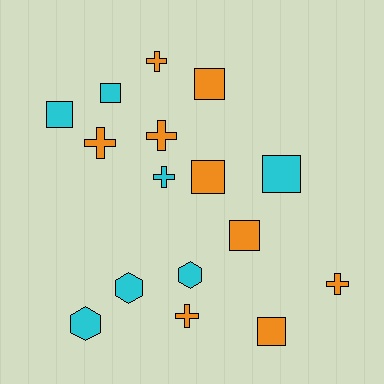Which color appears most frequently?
Orange, with 9 objects.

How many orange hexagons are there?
There are no orange hexagons.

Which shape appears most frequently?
Square, with 7 objects.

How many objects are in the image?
There are 16 objects.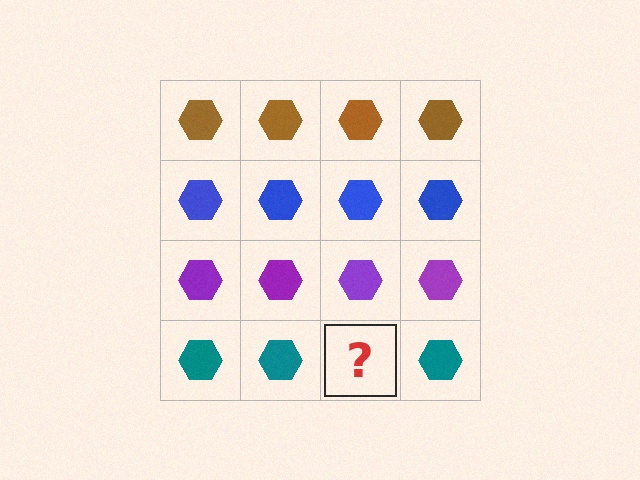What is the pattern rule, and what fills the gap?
The rule is that each row has a consistent color. The gap should be filled with a teal hexagon.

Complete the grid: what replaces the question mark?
The question mark should be replaced with a teal hexagon.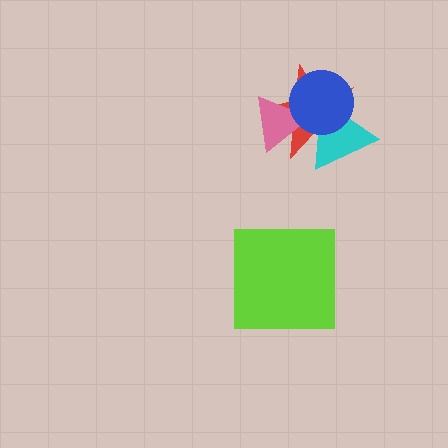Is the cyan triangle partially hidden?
Yes, it is partially covered by another shape.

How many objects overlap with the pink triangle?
3 objects overlap with the pink triangle.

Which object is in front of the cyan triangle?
The blue circle is in front of the cyan triangle.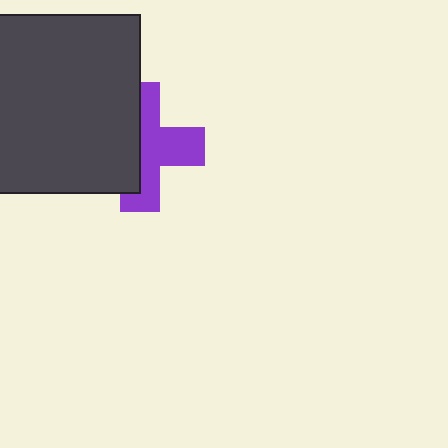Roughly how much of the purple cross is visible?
About half of it is visible (roughly 52%).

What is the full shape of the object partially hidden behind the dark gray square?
The partially hidden object is a purple cross.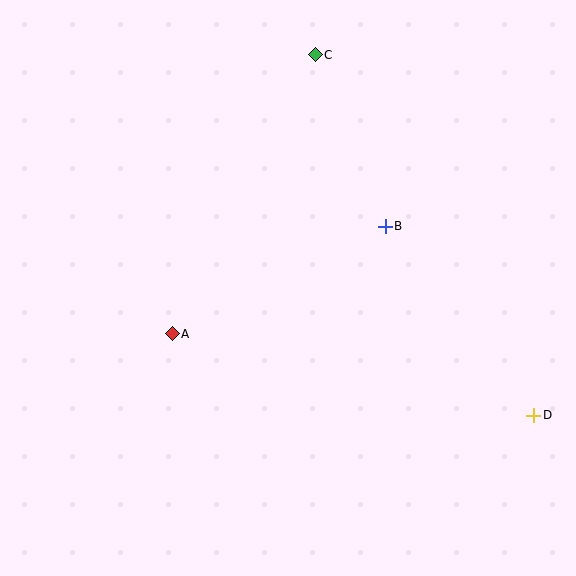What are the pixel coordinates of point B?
Point B is at (385, 226).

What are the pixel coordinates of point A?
Point A is at (172, 334).